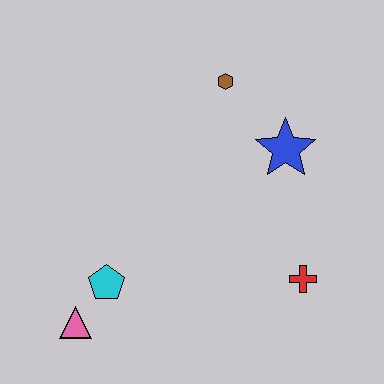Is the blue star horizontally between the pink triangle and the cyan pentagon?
No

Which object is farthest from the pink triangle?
The brown hexagon is farthest from the pink triangle.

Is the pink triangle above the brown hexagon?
No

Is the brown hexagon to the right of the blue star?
No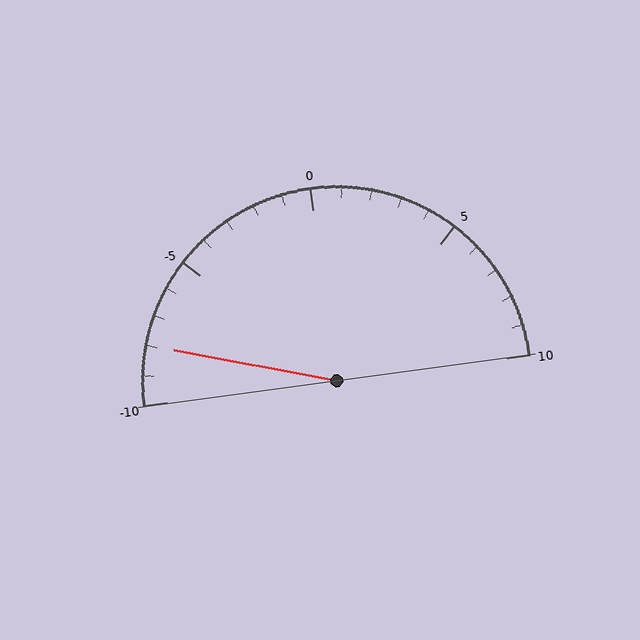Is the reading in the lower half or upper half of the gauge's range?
The reading is in the lower half of the range (-10 to 10).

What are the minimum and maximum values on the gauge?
The gauge ranges from -10 to 10.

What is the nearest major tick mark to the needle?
The nearest major tick mark is -10.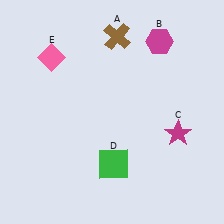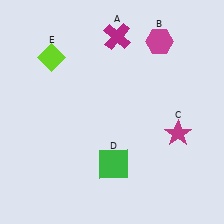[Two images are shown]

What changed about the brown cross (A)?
In Image 1, A is brown. In Image 2, it changed to magenta.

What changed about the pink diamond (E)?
In Image 1, E is pink. In Image 2, it changed to lime.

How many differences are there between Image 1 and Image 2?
There are 2 differences between the two images.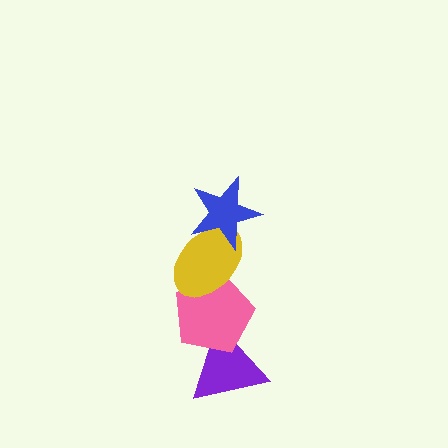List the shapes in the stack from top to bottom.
From top to bottom: the blue star, the yellow ellipse, the pink pentagon, the purple triangle.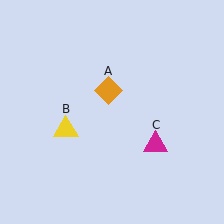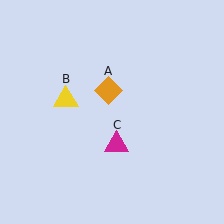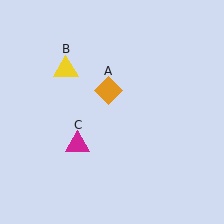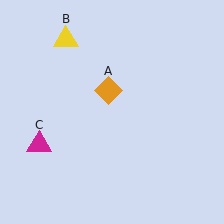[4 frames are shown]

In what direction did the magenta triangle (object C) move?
The magenta triangle (object C) moved left.